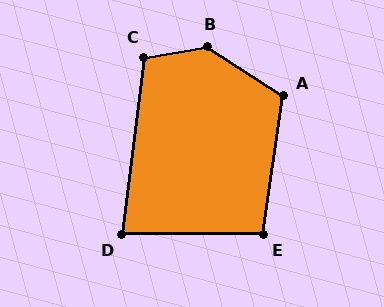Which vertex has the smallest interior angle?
D, at approximately 83 degrees.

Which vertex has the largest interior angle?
B, at approximately 138 degrees.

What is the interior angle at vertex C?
Approximately 106 degrees (obtuse).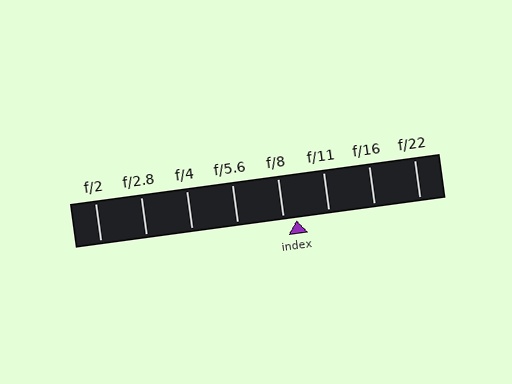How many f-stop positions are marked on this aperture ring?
There are 8 f-stop positions marked.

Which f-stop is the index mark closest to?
The index mark is closest to f/8.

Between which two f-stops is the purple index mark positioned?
The index mark is between f/8 and f/11.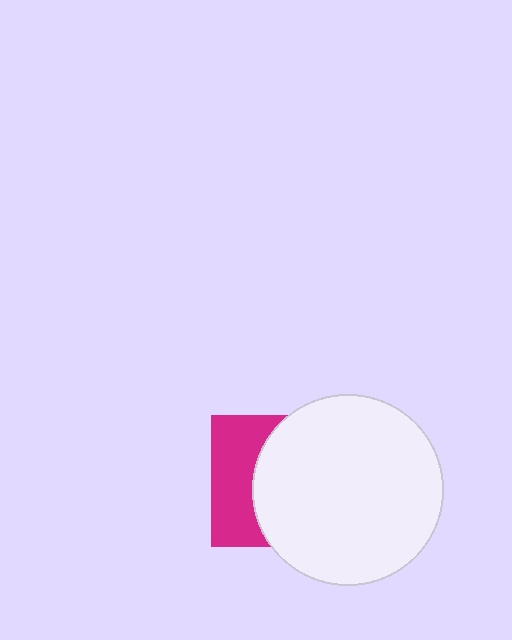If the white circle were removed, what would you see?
You would see the complete magenta square.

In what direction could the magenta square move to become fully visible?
The magenta square could move left. That would shift it out from behind the white circle entirely.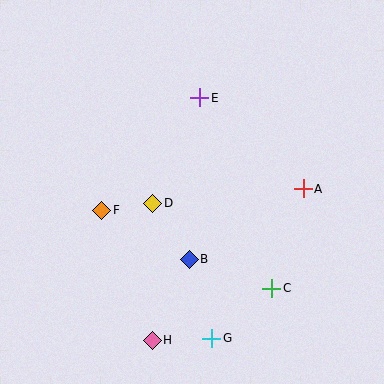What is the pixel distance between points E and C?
The distance between E and C is 204 pixels.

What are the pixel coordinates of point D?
Point D is at (153, 203).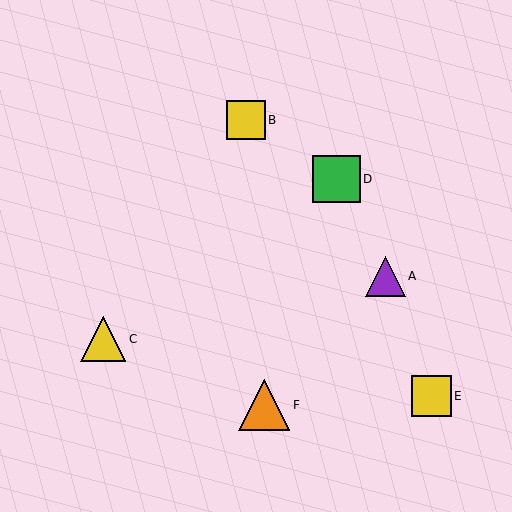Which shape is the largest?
The orange triangle (labeled F) is the largest.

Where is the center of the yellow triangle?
The center of the yellow triangle is at (103, 339).